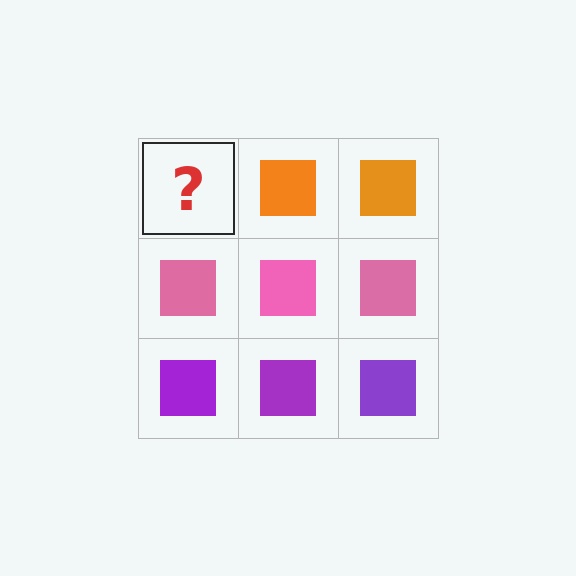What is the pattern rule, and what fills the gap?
The rule is that each row has a consistent color. The gap should be filled with an orange square.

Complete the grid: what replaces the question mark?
The question mark should be replaced with an orange square.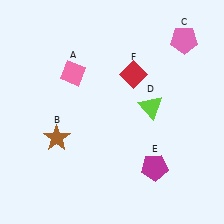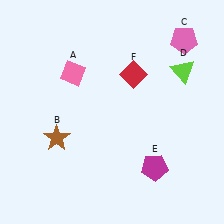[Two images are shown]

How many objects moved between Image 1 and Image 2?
1 object moved between the two images.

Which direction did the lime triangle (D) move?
The lime triangle (D) moved up.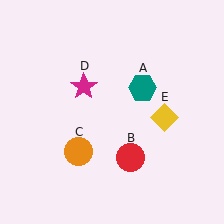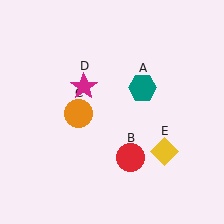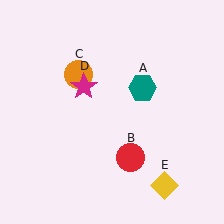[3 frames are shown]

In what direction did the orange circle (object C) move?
The orange circle (object C) moved up.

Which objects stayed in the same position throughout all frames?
Teal hexagon (object A) and red circle (object B) and magenta star (object D) remained stationary.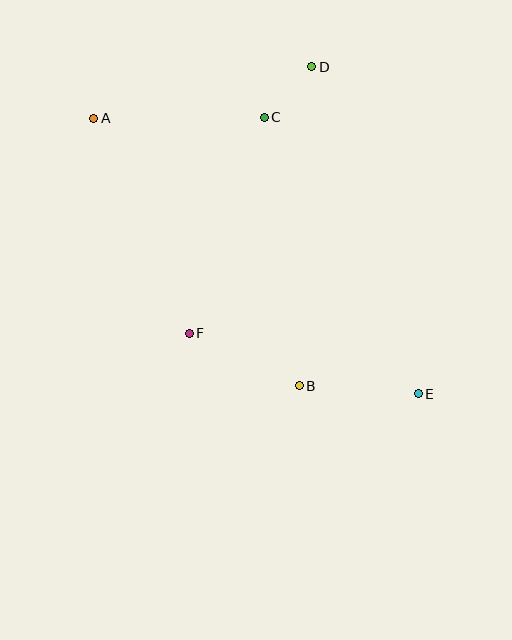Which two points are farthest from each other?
Points A and E are farthest from each other.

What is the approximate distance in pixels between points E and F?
The distance between E and F is approximately 237 pixels.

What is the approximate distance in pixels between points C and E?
The distance between C and E is approximately 317 pixels.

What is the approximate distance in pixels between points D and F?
The distance between D and F is approximately 293 pixels.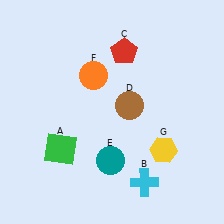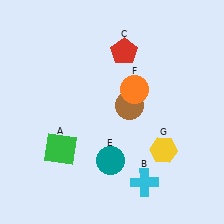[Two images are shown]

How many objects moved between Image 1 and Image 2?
1 object moved between the two images.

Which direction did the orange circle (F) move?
The orange circle (F) moved right.